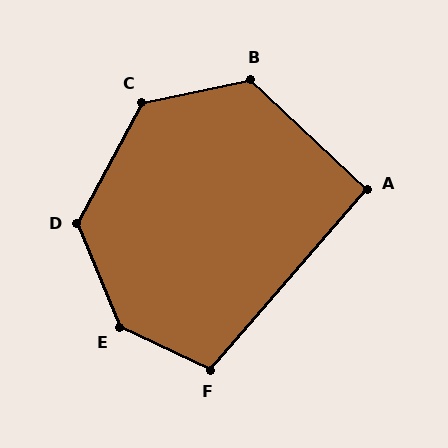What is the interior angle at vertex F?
Approximately 105 degrees (obtuse).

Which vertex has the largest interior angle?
E, at approximately 138 degrees.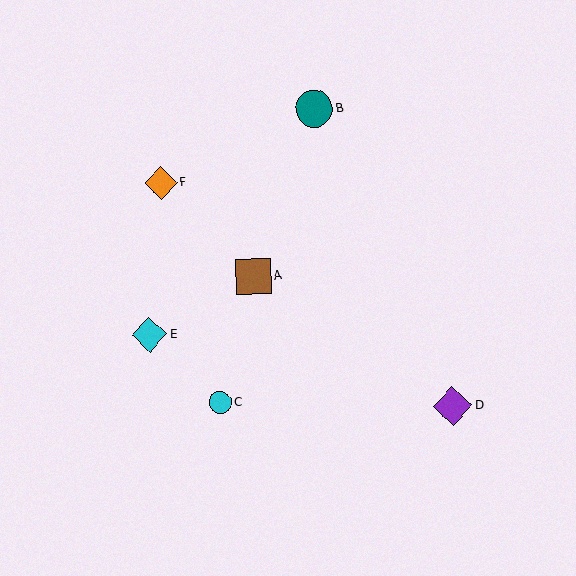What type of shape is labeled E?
Shape E is a cyan diamond.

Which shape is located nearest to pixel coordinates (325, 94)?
The teal circle (labeled B) at (314, 109) is nearest to that location.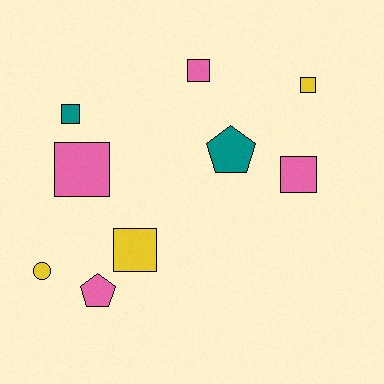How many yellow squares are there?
There are 2 yellow squares.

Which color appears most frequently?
Pink, with 4 objects.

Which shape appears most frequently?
Square, with 6 objects.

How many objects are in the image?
There are 9 objects.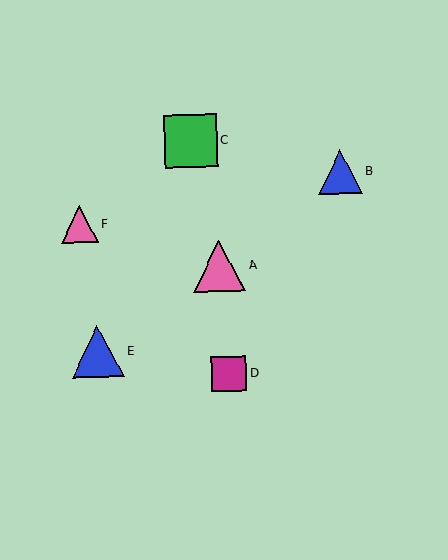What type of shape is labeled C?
Shape C is a green square.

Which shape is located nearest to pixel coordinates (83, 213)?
The pink triangle (labeled F) at (79, 224) is nearest to that location.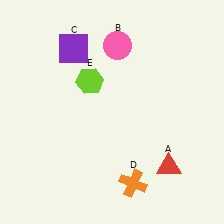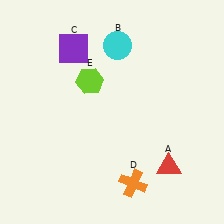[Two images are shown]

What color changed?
The circle (B) changed from pink in Image 1 to cyan in Image 2.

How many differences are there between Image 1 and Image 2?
There is 1 difference between the two images.